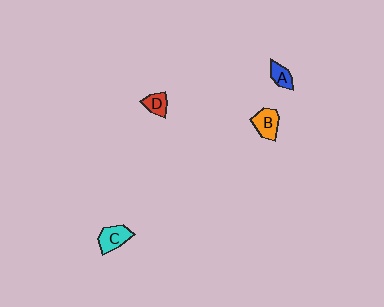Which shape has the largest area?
Shape C (cyan).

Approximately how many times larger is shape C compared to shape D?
Approximately 1.4 times.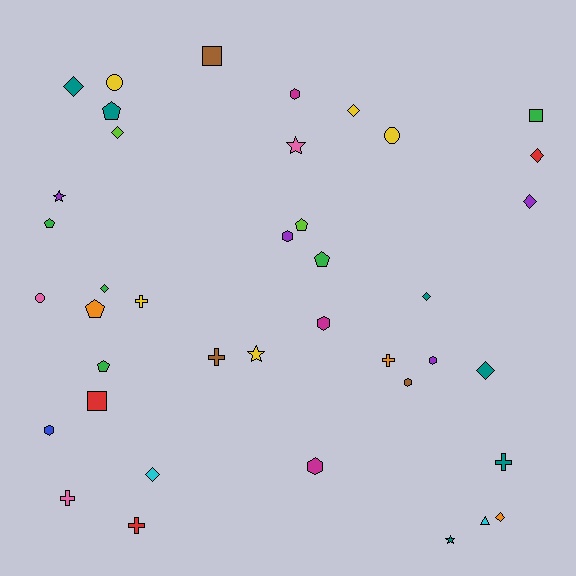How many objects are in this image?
There are 40 objects.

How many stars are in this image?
There are 4 stars.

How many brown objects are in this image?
There are 3 brown objects.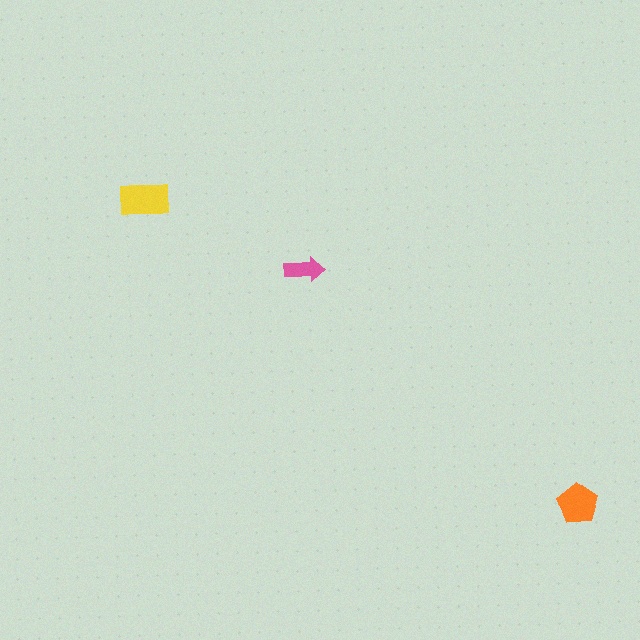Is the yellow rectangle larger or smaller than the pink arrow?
Larger.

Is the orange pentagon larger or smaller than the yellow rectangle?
Smaller.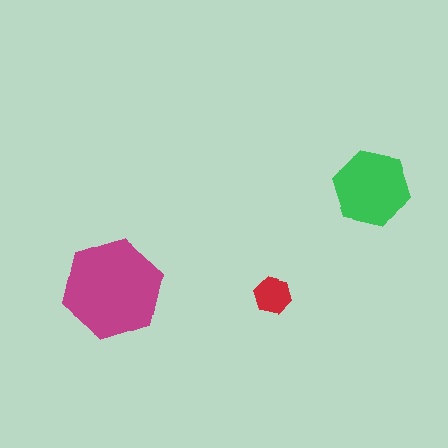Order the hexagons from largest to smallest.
the magenta one, the green one, the red one.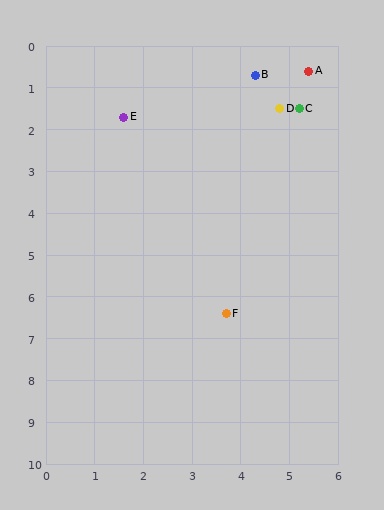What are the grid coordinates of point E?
Point E is at approximately (1.6, 1.7).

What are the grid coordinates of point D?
Point D is at approximately (4.8, 1.5).